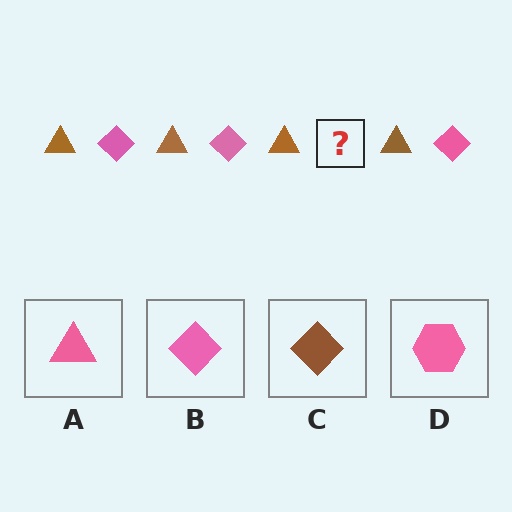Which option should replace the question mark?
Option B.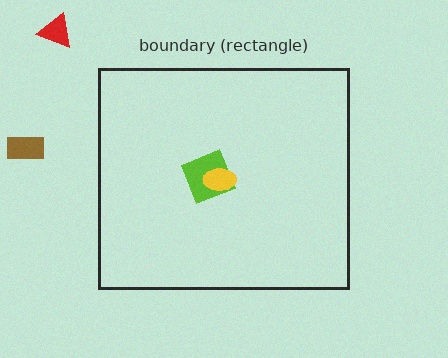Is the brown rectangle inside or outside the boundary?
Outside.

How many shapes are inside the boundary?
2 inside, 2 outside.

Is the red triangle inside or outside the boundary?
Outside.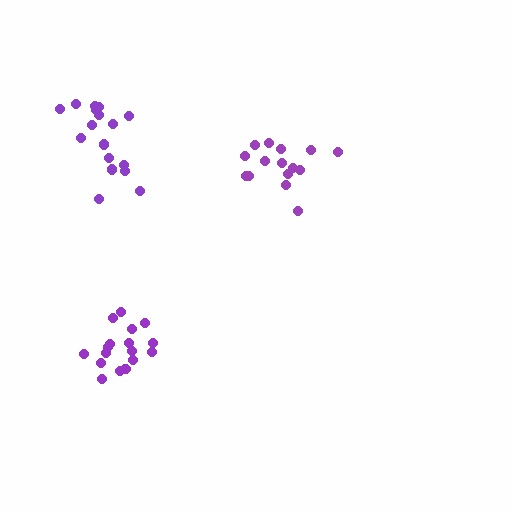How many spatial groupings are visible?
There are 3 spatial groupings.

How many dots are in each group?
Group 1: 15 dots, Group 2: 18 dots, Group 3: 17 dots (50 total).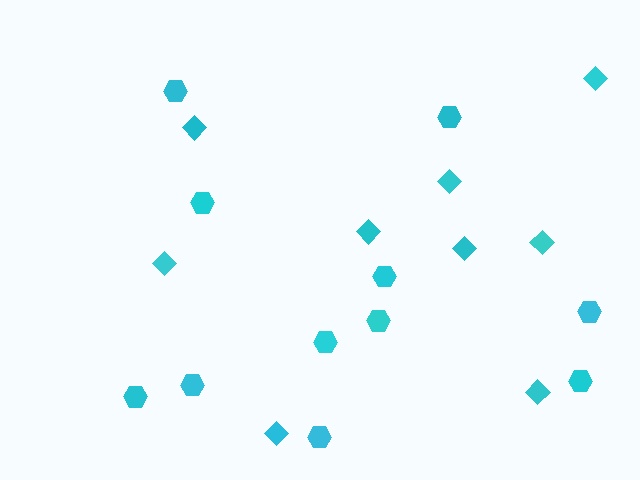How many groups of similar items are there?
There are 2 groups: one group of diamonds (9) and one group of hexagons (11).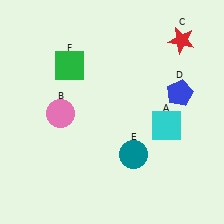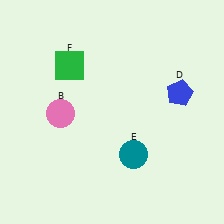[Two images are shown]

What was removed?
The red star (C), the cyan square (A) were removed in Image 2.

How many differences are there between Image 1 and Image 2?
There are 2 differences between the two images.